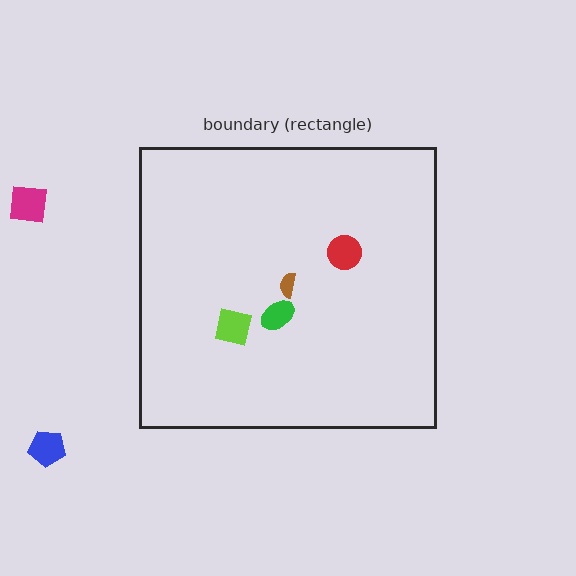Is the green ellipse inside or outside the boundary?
Inside.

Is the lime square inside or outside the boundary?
Inside.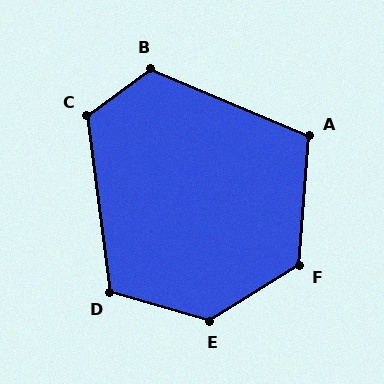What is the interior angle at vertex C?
Approximately 119 degrees (obtuse).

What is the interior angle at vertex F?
Approximately 126 degrees (obtuse).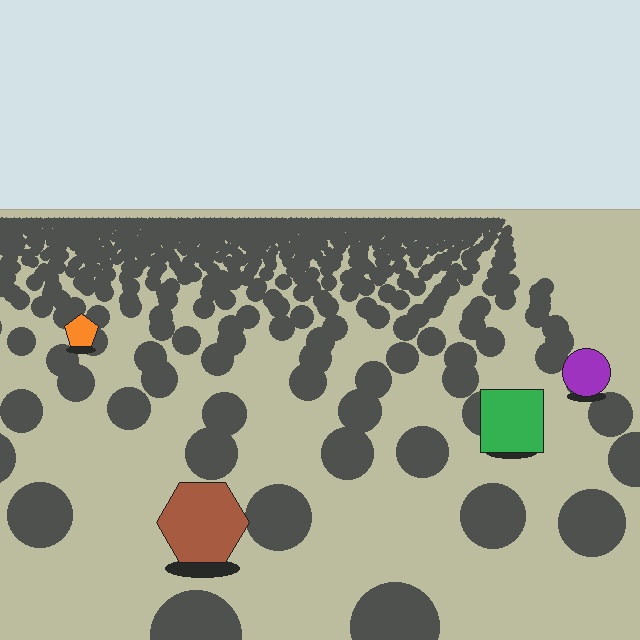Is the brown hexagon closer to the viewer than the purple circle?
Yes. The brown hexagon is closer — you can tell from the texture gradient: the ground texture is coarser near it.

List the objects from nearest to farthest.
From nearest to farthest: the brown hexagon, the green square, the purple circle, the orange pentagon.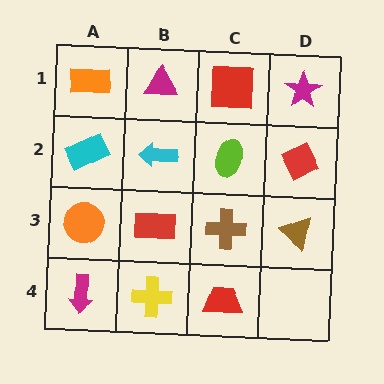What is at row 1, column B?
A magenta triangle.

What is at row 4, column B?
A yellow cross.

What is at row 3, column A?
An orange circle.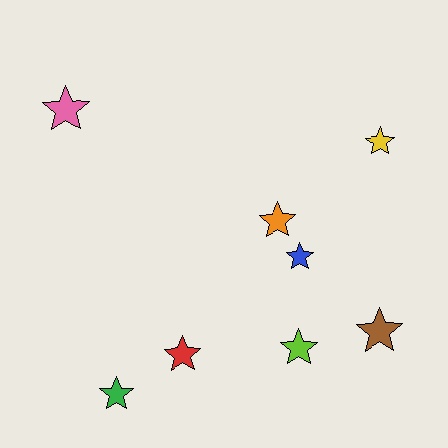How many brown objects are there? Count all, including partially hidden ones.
There is 1 brown object.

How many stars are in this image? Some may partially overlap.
There are 8 stars.